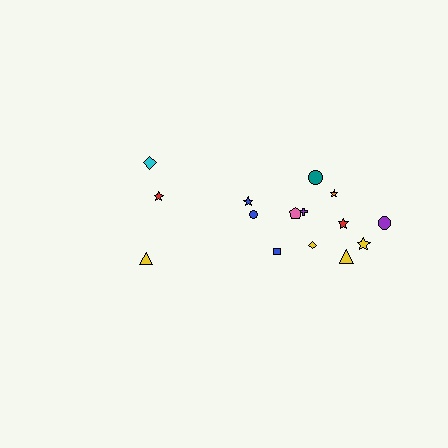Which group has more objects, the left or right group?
The right group.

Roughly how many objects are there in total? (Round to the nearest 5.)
Roughly 15 objects in total.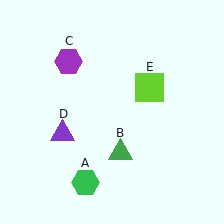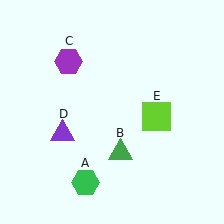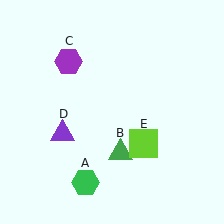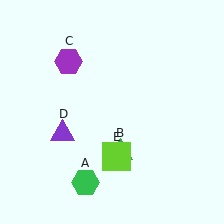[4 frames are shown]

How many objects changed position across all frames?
1 object changed position: lime square (object E).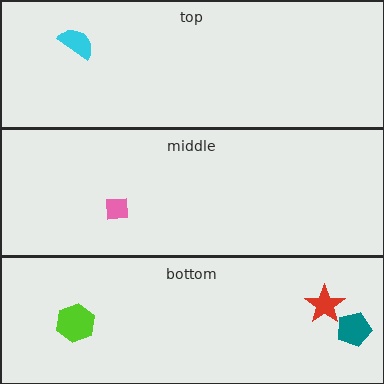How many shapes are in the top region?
1.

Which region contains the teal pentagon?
The bottom region.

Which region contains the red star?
The bottom region.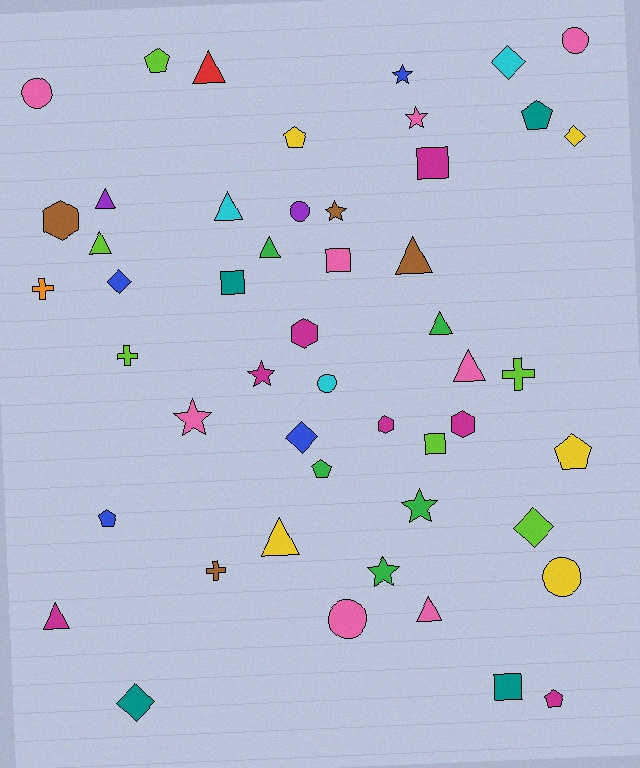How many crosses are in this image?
There are 4 crosses.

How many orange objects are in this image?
There is 1 orange object.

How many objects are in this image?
There are 50 objects.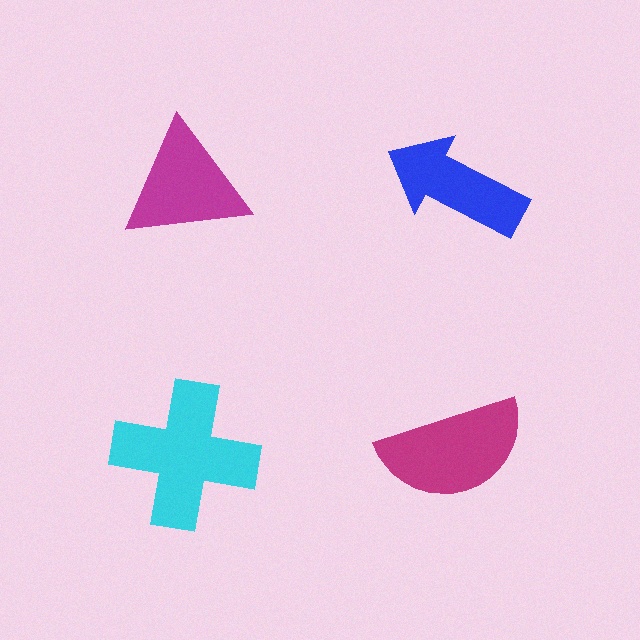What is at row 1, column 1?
A magenta triangle.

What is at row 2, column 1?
A cyan cross.